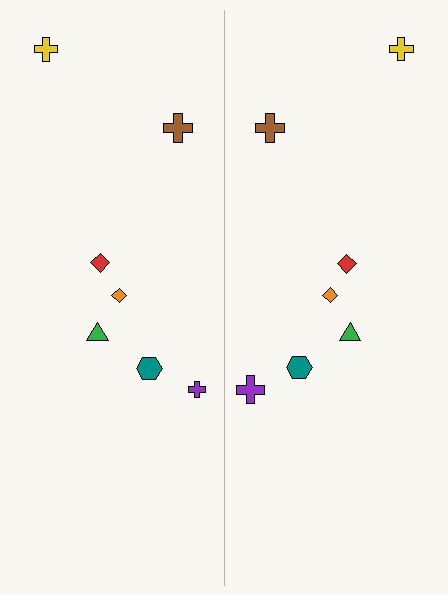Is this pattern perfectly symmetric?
No, the pattern is not perfectly symmetric. The purple cross on the right side has a different size than its mirror counterpart.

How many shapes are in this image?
There are 14 shapes in this image.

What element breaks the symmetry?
The purple cross on the right side has a different size than its mirror counterpart.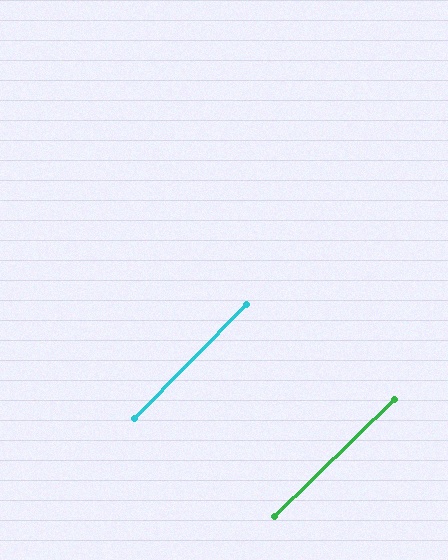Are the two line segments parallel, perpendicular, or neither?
Parallel — their directions differ by only 1.0°.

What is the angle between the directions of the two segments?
Approximately 1 degree.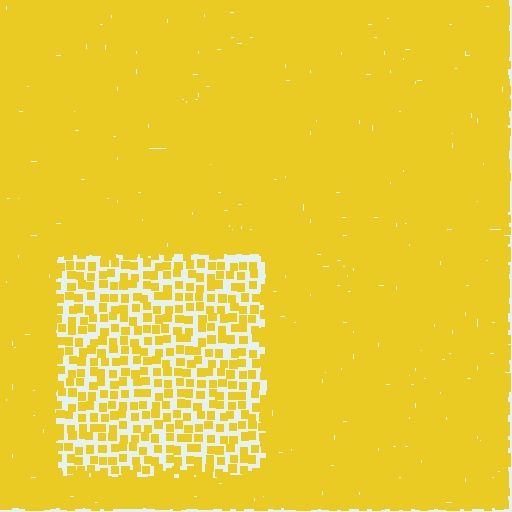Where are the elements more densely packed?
The elements are more densely packed outside the rectangle boundary.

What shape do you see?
I see a rectangle.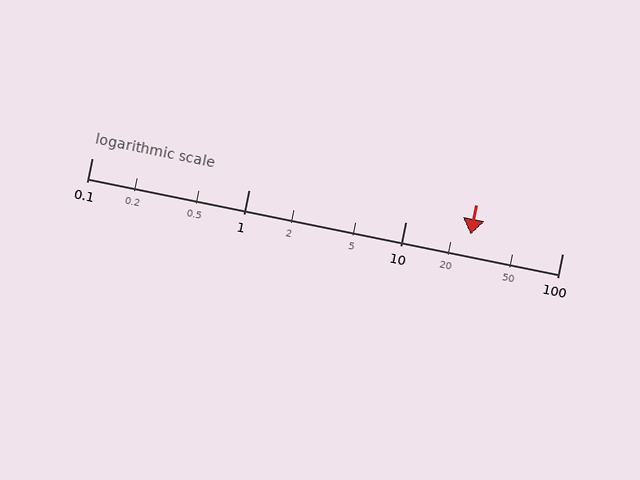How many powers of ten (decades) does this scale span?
The scale spans 3 decades, from 0.1 to 100.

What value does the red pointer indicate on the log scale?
The pointer indicates approximately 26.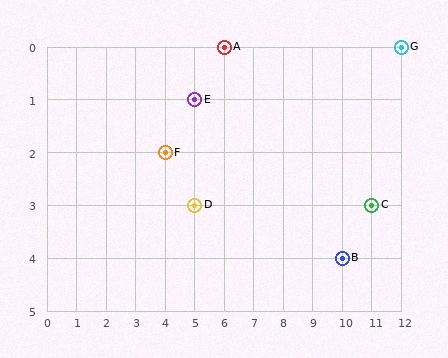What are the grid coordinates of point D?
Point D is at grid coordinates (5, 3).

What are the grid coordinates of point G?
Point G is at grid coordinates (12, 0).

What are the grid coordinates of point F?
Point F is at grid coordinates (4, 2).